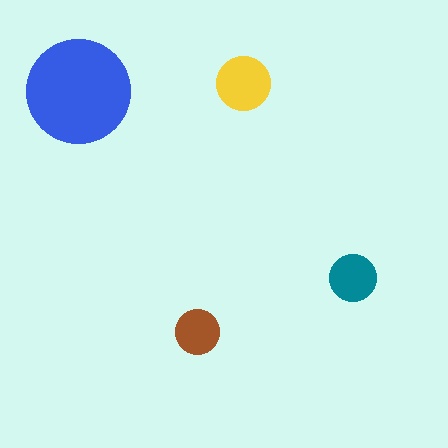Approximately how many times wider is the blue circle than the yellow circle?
About 2 times wider.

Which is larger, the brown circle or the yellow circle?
The yellow one.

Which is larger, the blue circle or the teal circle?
The blue one.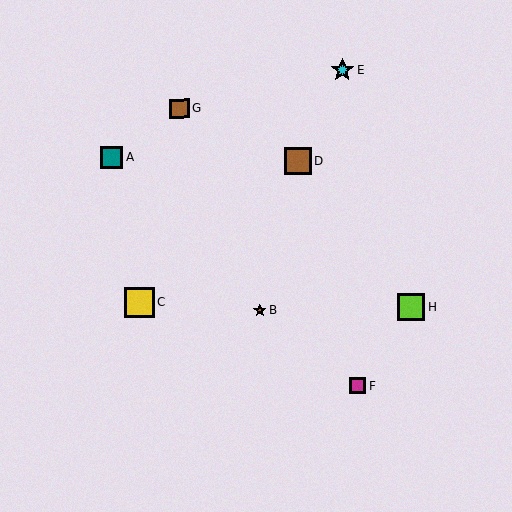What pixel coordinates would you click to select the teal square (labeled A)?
Click at (112, 157) to select the teal square A.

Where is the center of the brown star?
The center of the brown star is at (260, 310).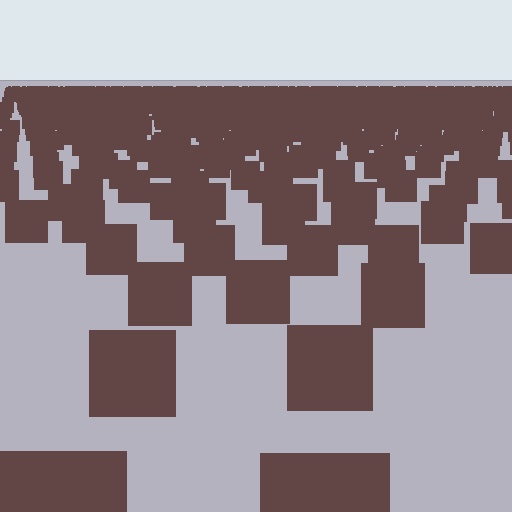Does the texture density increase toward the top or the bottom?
Density increases toward the top.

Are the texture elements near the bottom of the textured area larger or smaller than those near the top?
Larger. Near the bottom, elements are closer to the viewer and appear at a bigger on-screen size.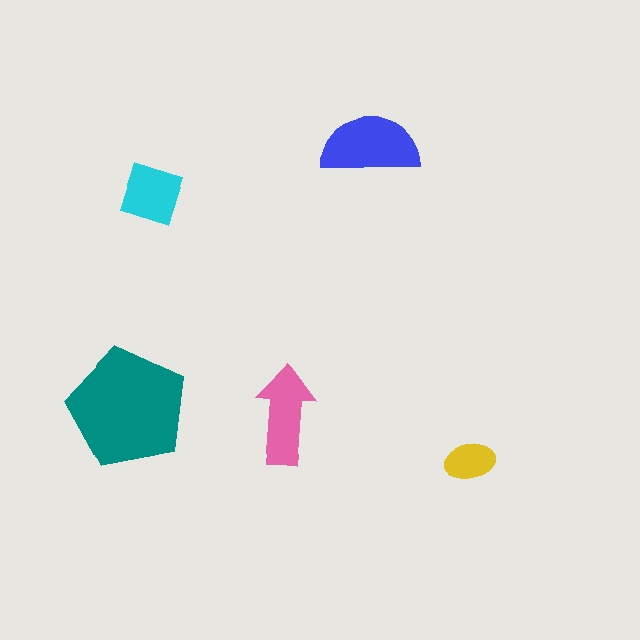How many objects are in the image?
There are 5 objects in the image.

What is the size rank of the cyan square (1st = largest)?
4th.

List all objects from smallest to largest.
The yellow ellipse, the cyan square, the pink arrow, the blue semicircle, the teal pentagon.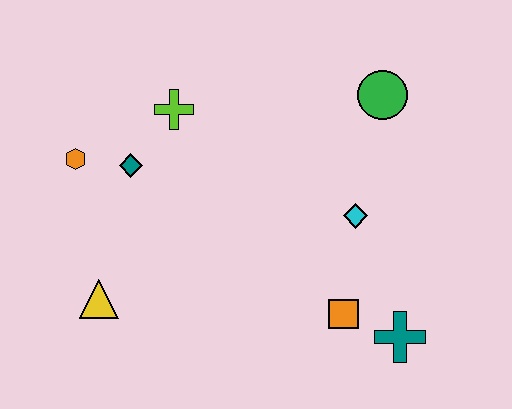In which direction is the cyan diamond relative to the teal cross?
The cyan diamond is above the teal cross.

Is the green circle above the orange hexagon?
Yes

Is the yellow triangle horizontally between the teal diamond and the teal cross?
No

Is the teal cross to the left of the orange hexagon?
No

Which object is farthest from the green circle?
The yellow triangle is farthest from the green circle.